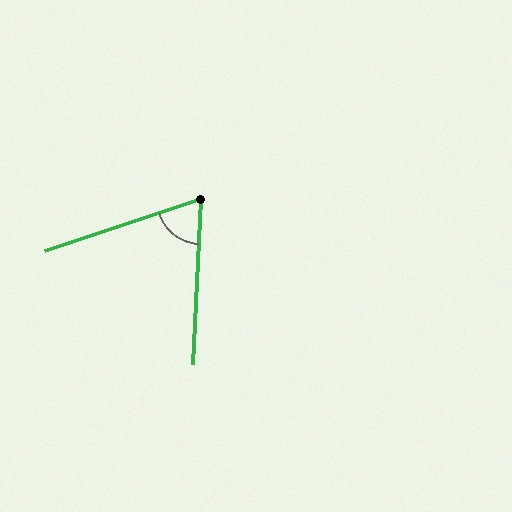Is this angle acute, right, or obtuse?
It is acute.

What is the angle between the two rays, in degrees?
Approximately 69 degrees.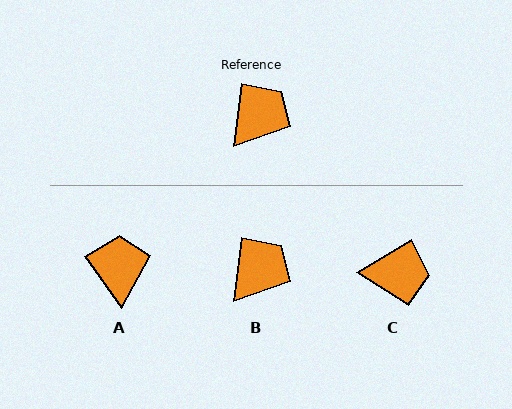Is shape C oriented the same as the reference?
No, it is off by about 51 degrees.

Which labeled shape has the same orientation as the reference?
B.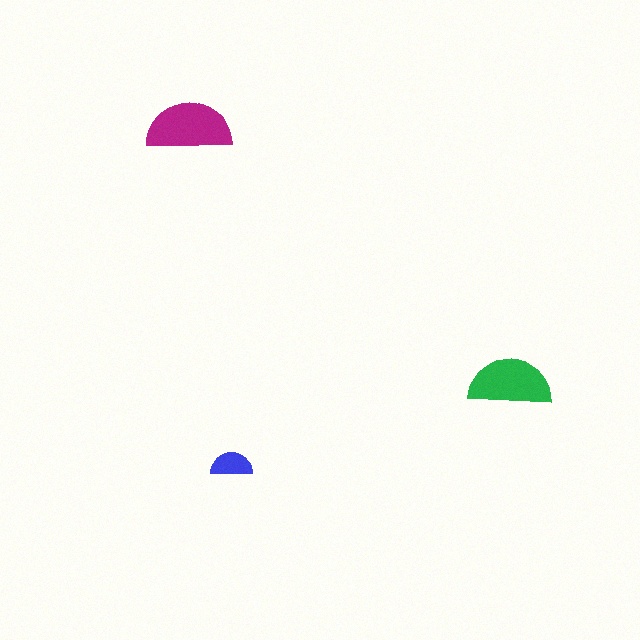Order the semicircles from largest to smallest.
the magenta one, the green one, the blue one.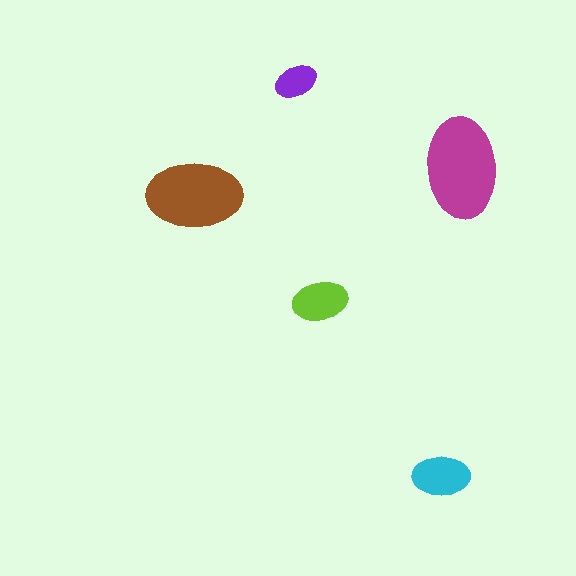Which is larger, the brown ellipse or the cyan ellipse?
The brown one.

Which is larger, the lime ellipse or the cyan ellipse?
The cyan one.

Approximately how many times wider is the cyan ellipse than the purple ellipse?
About 1.5 times wider.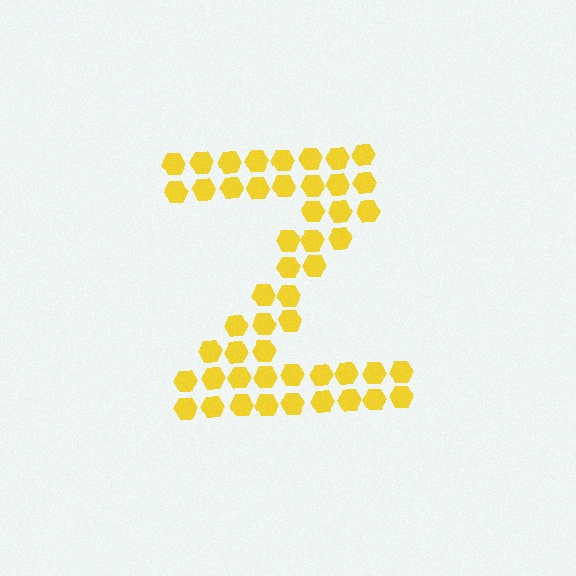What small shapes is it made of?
It is made of small hexagons.